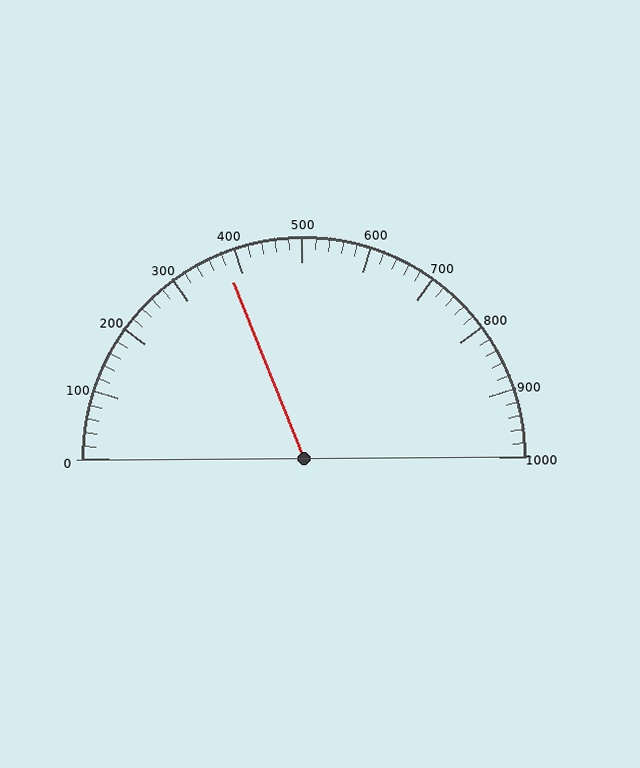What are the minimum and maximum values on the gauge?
The gauge ranges from 0 to 1000.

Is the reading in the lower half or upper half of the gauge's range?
The reading is in the lower half of the range (0 to 1000).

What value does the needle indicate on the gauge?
The needle indicates approximately 380.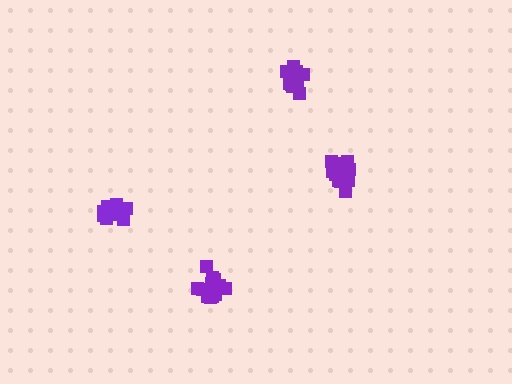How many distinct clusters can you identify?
There are 4 distinct clusters.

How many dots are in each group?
Group 1: 15 dots, Group 2: 12 dots, Group 3: 14 dots, Group 4: 15 dots (56 total).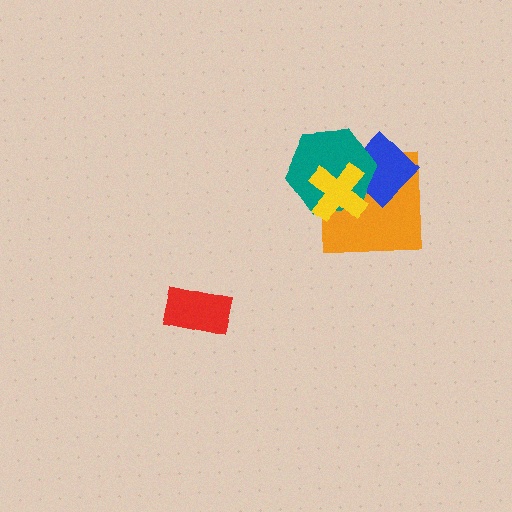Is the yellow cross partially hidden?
No, no other shape covers it.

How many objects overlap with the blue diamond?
3 objects overlap with the blue diamond.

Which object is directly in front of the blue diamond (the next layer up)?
The teal hexagon is directly in front of the blue diamond.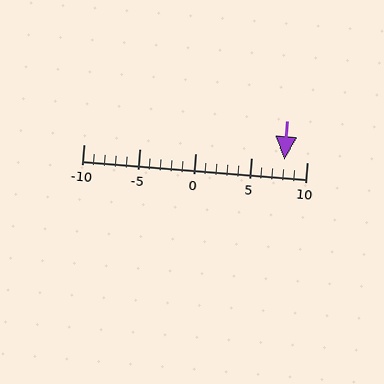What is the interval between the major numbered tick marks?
The major tick marks are spaced 5 units apart.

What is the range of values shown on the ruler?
The ruler shows values from -10 to 10.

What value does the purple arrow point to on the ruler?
The purple arrow points to approximately 8.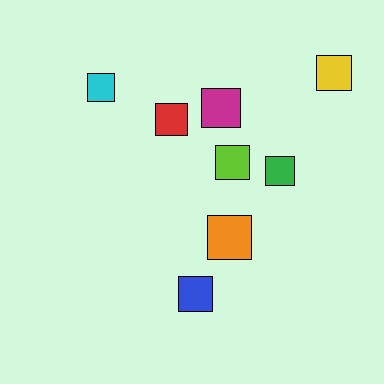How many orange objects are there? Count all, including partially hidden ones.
There is 1 orange object.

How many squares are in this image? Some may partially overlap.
There are 8 squares.